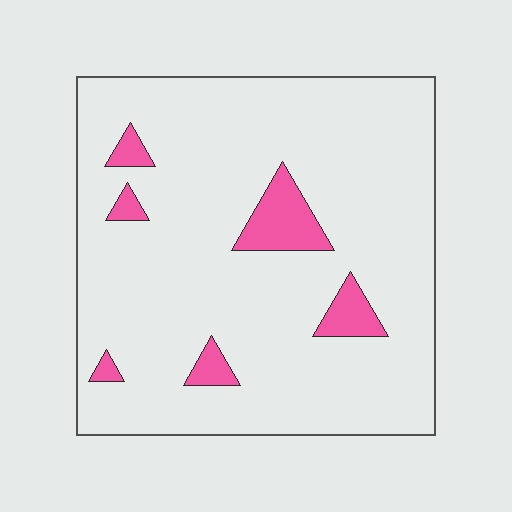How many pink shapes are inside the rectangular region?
6.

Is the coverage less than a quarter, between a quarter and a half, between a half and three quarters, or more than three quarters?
Less than a quarter.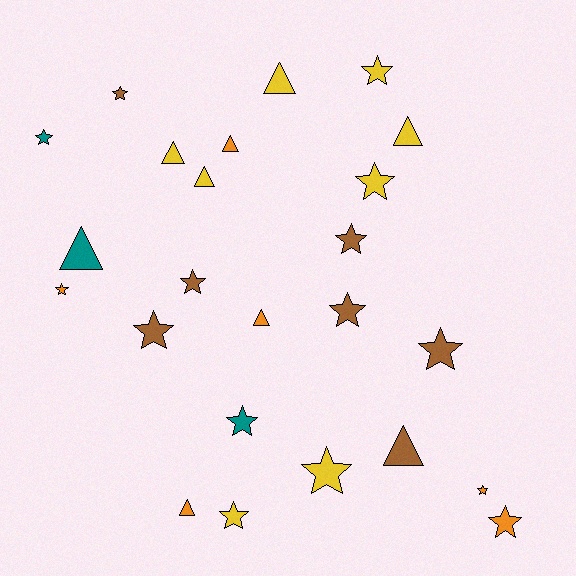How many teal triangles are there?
There is 1 teal triangle.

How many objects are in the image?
There are 24 objects.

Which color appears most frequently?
Yellow, with 8 objects.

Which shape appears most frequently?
Star, with 15 objects.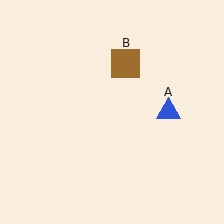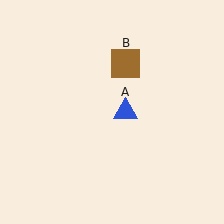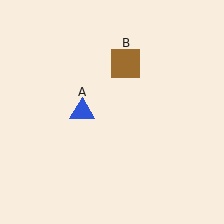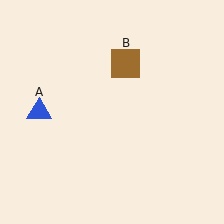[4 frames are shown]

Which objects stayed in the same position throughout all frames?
Brown square (object B) remained stationary.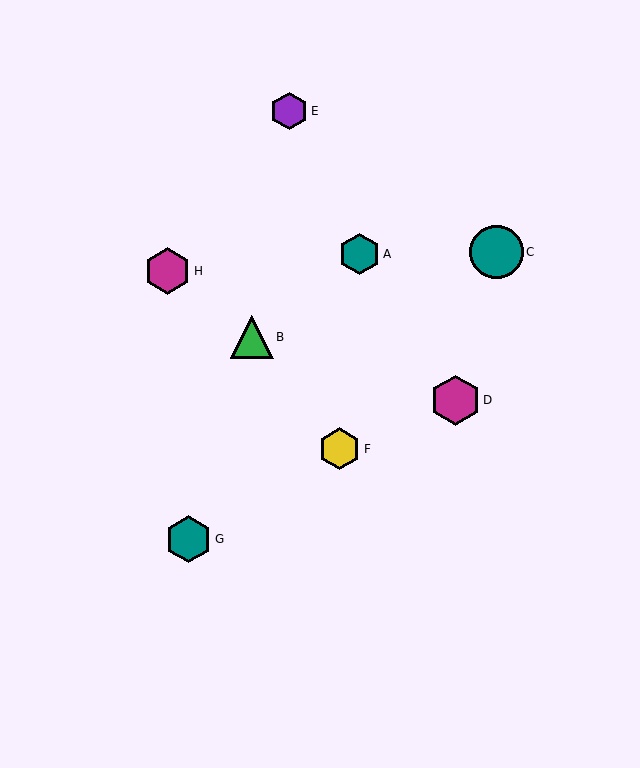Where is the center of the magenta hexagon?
The center of the magenta hexagon is at (168, 271).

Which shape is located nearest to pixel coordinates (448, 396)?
The magenta hexagon (labeled D) at (455, 400) is nearest to that location.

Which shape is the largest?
The teal circle (labeled C) is the largest.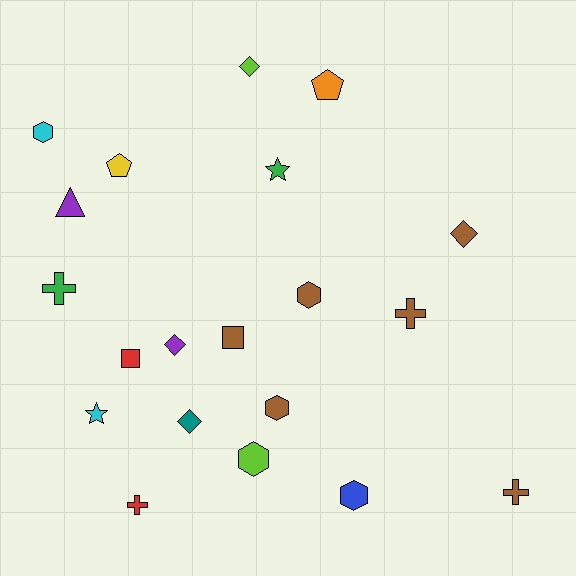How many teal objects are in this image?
There is 1 teal object.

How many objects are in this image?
There are 20 objects.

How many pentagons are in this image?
There are 2 pentagons.